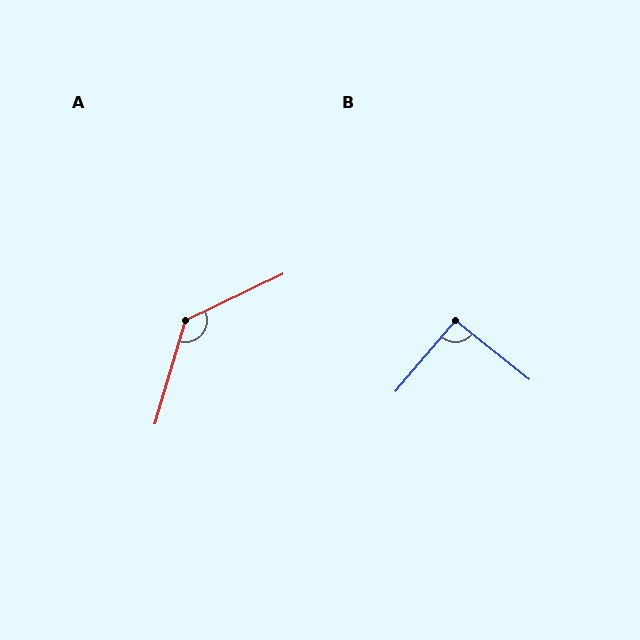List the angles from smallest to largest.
B (91°), A (132°).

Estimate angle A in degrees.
Approximately 132 degrees.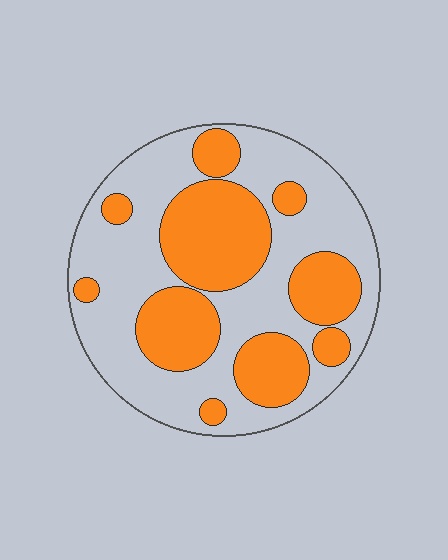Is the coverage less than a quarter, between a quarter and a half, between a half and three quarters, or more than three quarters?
Between a quarter and a half.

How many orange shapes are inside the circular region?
10.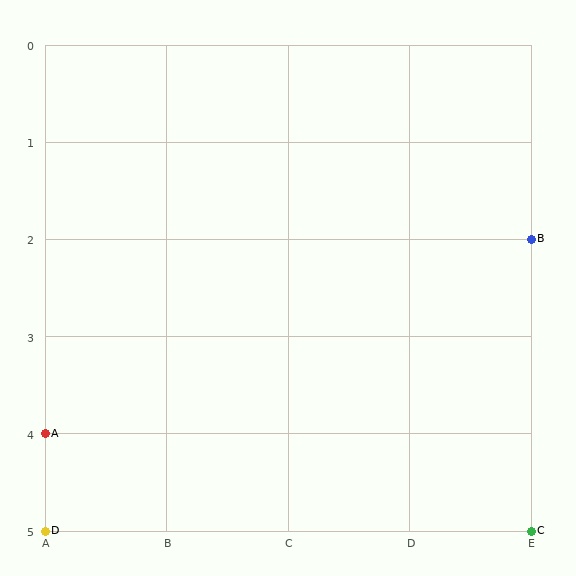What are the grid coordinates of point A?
Point A is at grid coordinates (A, 4).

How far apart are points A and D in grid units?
Points A and D are 1 row apart.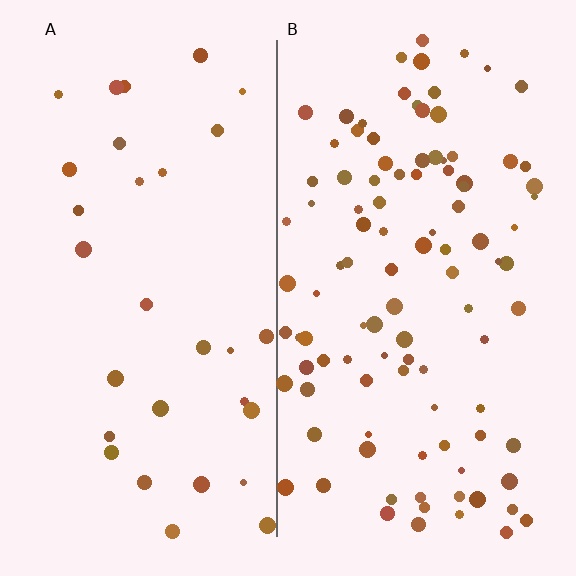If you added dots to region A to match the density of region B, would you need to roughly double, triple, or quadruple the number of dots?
Approximately triple.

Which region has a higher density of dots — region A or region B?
B (the right).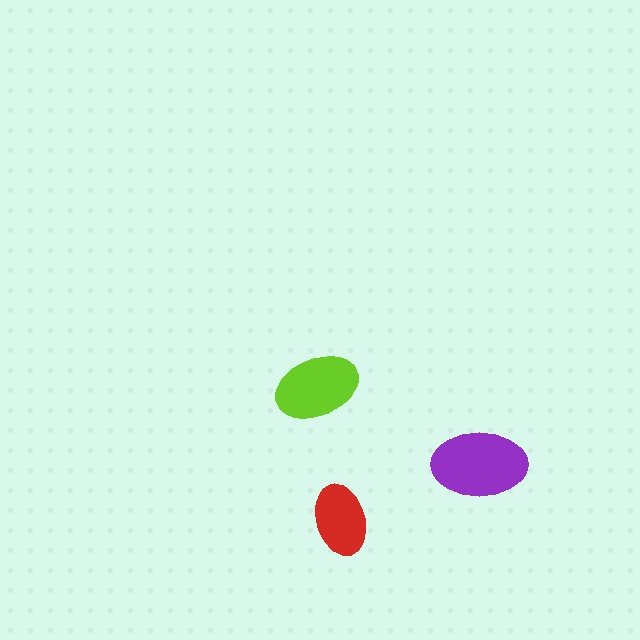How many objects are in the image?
There are 3 objects in the image.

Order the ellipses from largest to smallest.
the purple one, the lime one, the red one.